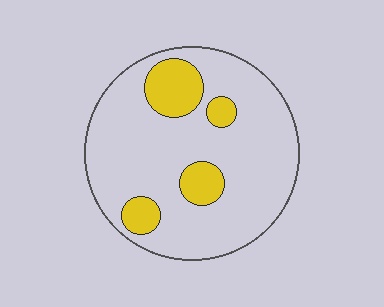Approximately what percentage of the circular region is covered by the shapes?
Approximately 20%.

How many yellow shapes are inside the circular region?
4.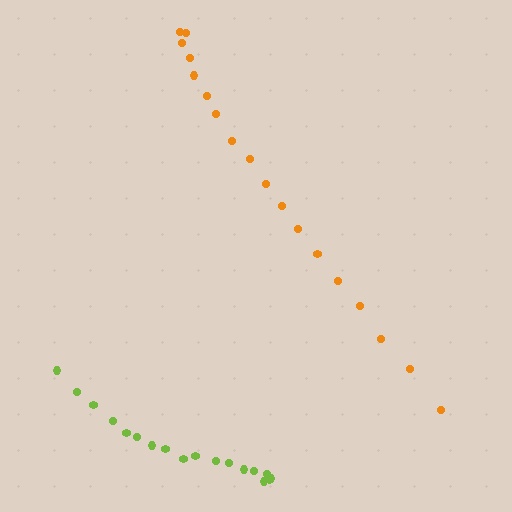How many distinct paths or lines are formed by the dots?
There are 2 distinct paths.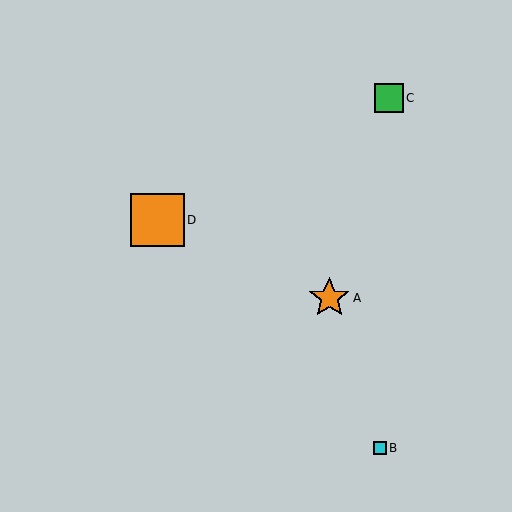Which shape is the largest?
The orange square (labeled D) is the largest.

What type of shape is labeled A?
Shape A is an orange star.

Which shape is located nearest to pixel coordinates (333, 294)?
The orange star (labeled A) at (329, 298) is nearest to that location.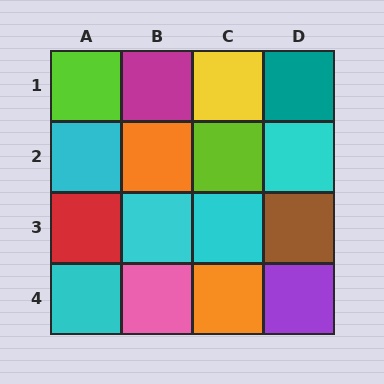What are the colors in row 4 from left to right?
Cyan, pink, orange, purple.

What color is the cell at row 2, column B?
Orange.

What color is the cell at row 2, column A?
Cyan.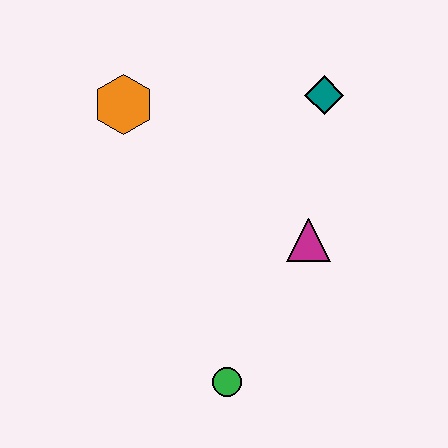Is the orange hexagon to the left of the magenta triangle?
Yes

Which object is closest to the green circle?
The magenta triangle is closest to the green circle.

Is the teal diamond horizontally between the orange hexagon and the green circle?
No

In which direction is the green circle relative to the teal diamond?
The green circle is below the teal diamond.